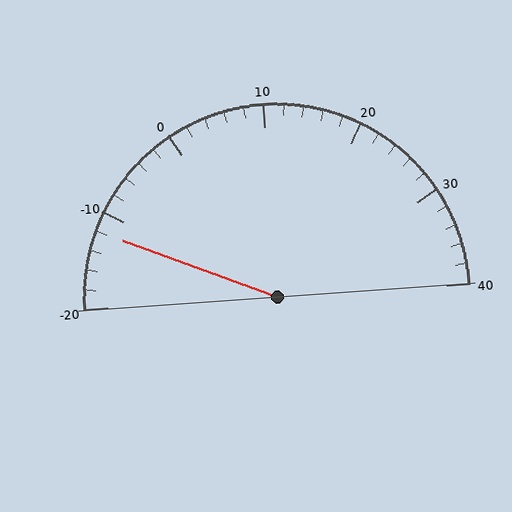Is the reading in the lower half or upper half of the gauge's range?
The reading is in the lower half of the range (-20 to 40).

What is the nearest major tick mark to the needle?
The nearest major tick mark is -10.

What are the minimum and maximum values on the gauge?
The gauge ranges from -20 to 40.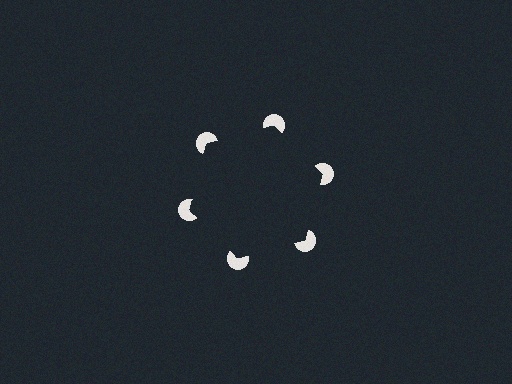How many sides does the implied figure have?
6 sides.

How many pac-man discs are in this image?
There are 6 — one at each vertex of the illusory hexagon.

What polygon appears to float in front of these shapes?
An illusory hexagon — its edges are inferred from the aligned wedge cuts in the pac-man discs, not physically drawn.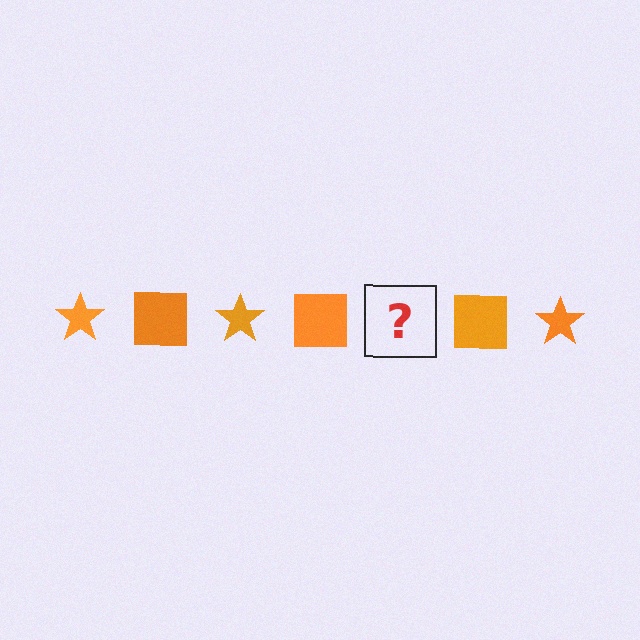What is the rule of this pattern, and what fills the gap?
The rule is that the pattern cycles through star, square shapes in orange. The gap should be filled with an orange star.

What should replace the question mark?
The question mark should be replaced with an orange star.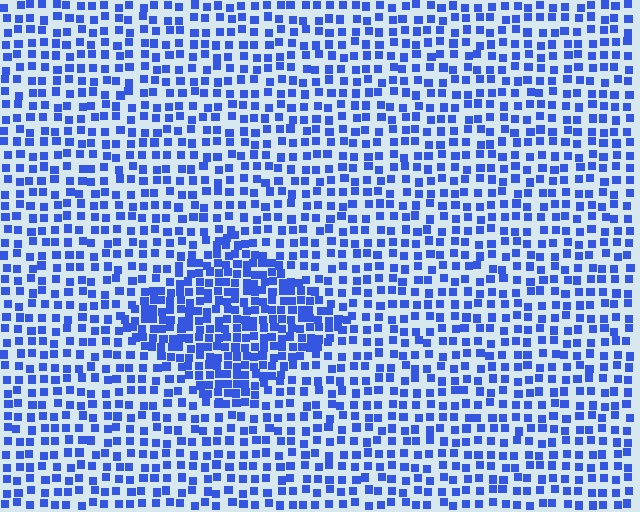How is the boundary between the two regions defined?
The boundary is defined by a change in element density (approximately 1.8x ratio). All elements are the same color, size, and shape.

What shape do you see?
I see a diamond.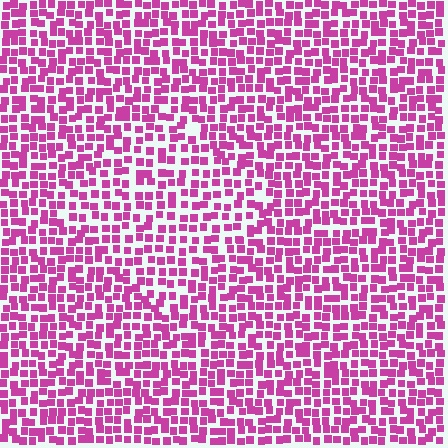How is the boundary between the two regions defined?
The boundary is defined by a change in element density (approximately 1.4x ratio). All elements are the same color, size, and shape.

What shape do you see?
I see a diamond.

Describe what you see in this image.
The image contains small magenta elements arranged at two different densities. A diamond-shaped region is visible where the elements are less densely packed than the surrounding area.